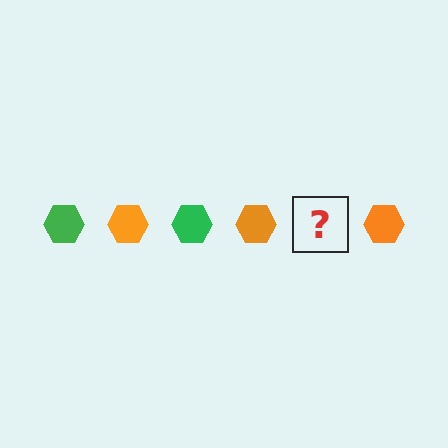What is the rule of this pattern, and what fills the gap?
The rule is that the pattern cycles through green, orange hexagons. The gap should be filled with a green hexagon.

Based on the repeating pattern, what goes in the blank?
The blank should be a green hexagon.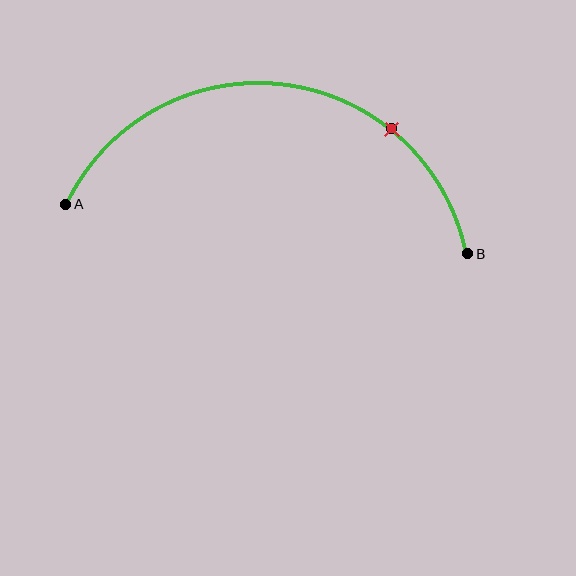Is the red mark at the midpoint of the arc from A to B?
No. The red mark lies on the arc but is closer to endpoint B. The arc midpoint would be at the point on the curve equidistant along the arc from both A and B.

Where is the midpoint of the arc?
The arc midpoint is the point on the curve farthest from the straight line joining A and B. It sits above that line.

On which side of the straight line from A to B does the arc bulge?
The arc bulges above the straight line connecting A and B.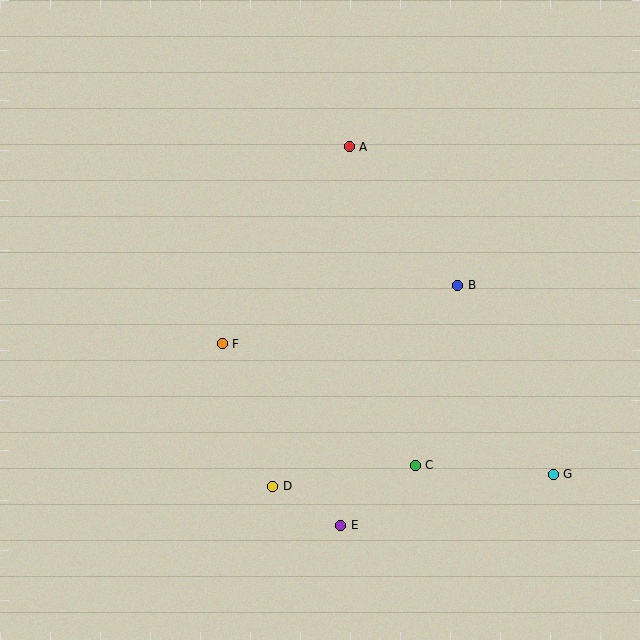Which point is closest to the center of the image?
Point F at (222, 344) is closest to the center.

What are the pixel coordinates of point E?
Point E is at (341, 525).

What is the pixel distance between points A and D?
The distance between A and D is 348 pixels.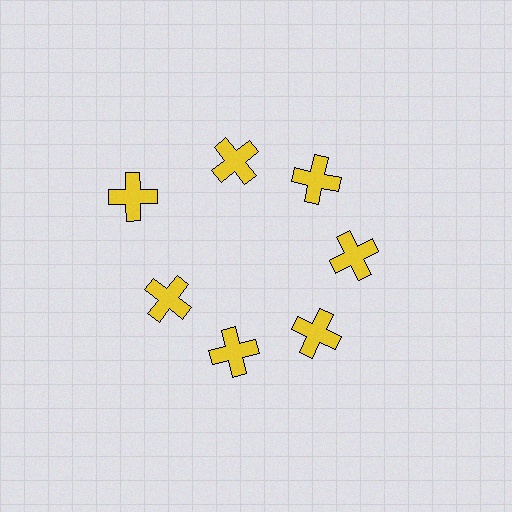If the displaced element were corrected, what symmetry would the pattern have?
It would have 7-fold rotational symmetry — the pattern would map onto itself every 51 degrees.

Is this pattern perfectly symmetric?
No. The 7 yellow crosses are arranged in a ring, but one element near the 10 o'clock position is pushed outward from the center, breaking the 7-fold rotational symmetry.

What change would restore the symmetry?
The symmetry would be restored by moving it inward, back onto the ring so that all 7 crosses sit at equal angles and equal distance from the center.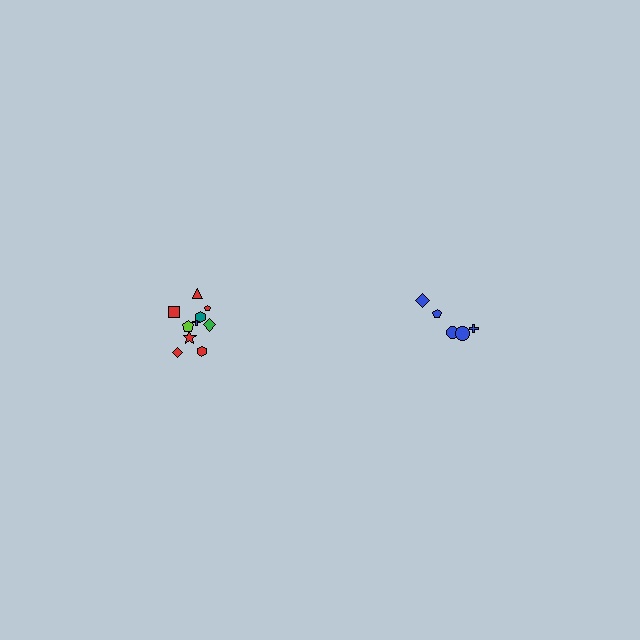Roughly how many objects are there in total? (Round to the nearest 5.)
Roughly 15 objects in total.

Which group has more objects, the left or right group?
The left group.